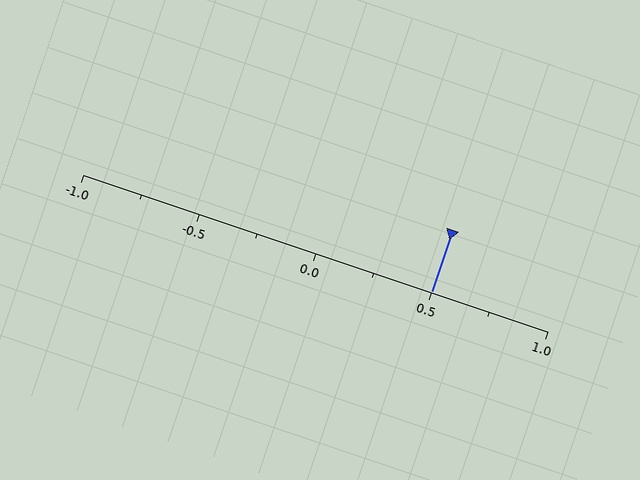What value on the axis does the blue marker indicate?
The marker indicates approximately 0.5.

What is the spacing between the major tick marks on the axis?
The major ticks are spaced 0.5 apart.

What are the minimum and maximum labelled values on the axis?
The axis runs from -1.0 to 1.0.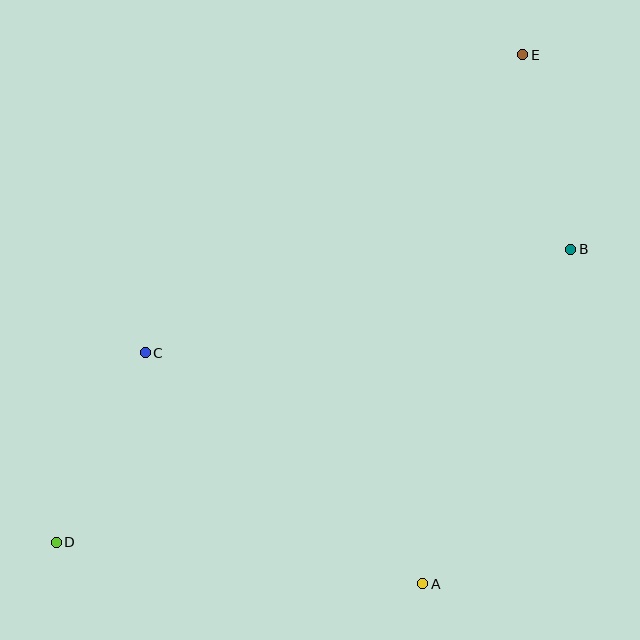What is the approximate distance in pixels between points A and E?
The distance between A and E is approximately 538 pixels.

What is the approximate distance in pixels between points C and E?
The distance between C and E is approximately 481 pixels.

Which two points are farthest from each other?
Points D and E are farthest from each other.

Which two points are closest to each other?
Points B and E are closest to each other.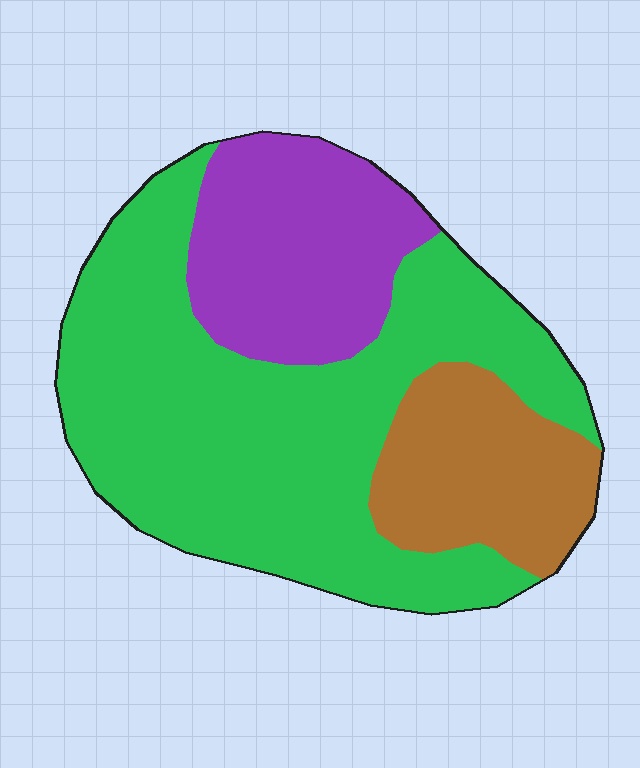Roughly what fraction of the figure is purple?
Purple covers about 25% of the figure.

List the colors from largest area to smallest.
From largest to smallest: green, purple, brown.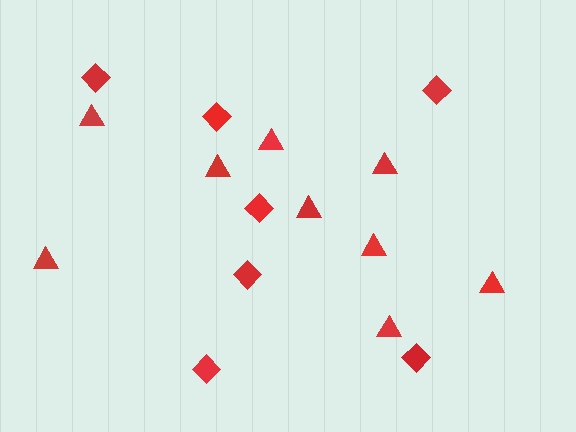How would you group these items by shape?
There are 2 groups: one group of triangles (9) and one group of diamonds (7).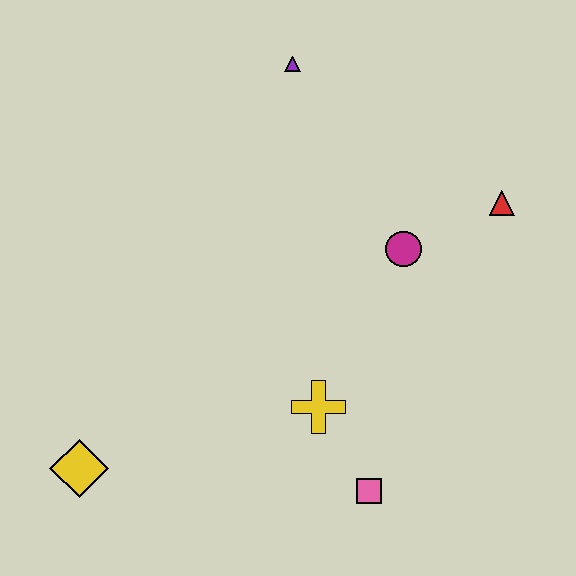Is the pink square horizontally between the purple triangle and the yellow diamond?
No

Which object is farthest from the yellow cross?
The purple triangle is farthest from the yellow cross.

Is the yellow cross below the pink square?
No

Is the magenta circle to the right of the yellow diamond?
Yes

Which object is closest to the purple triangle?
The magenta circle is closest to the purple triangle.